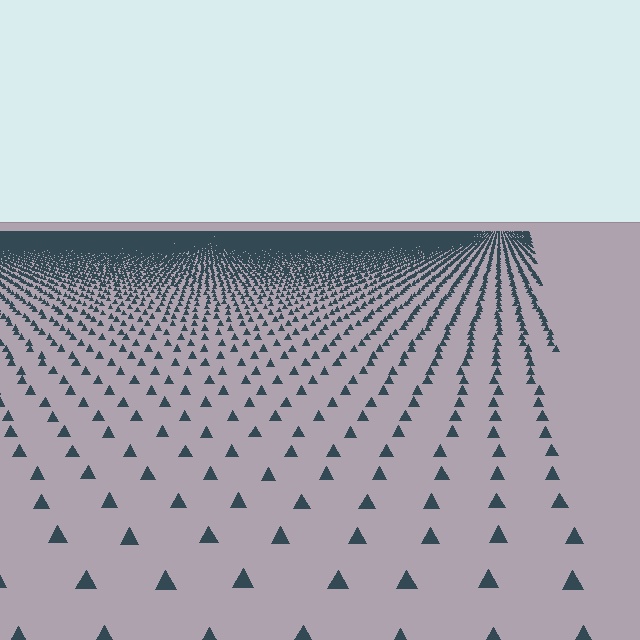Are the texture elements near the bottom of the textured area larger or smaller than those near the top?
Larger. Near the bottom, elements are closer to the viewer and appear at a bigger on-screen size.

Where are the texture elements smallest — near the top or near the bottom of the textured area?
Near the top.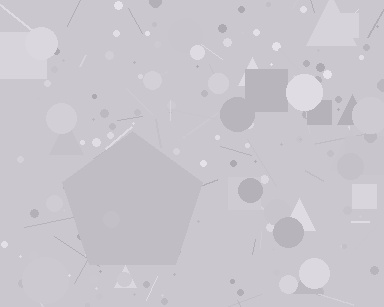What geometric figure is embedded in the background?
A pentagon is embedded in the background.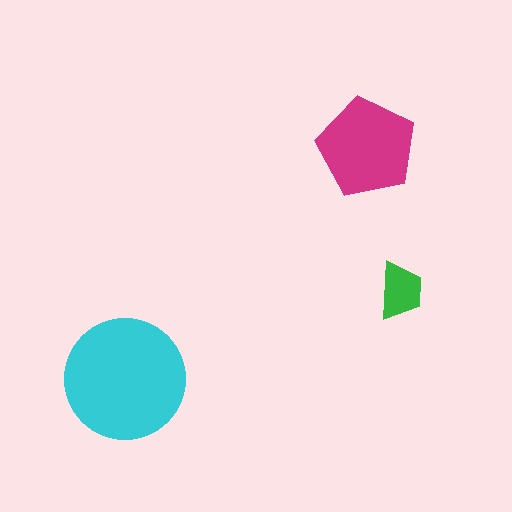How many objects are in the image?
There are 3 objects in the image.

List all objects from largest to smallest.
The cyan circle, the magenta pentagon, the green trapezoid.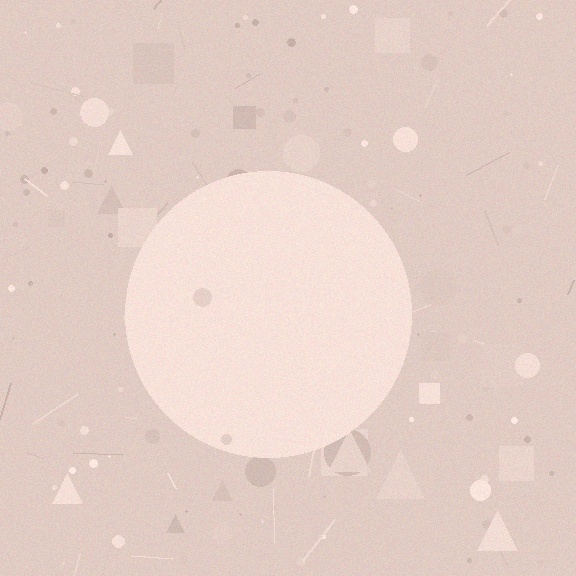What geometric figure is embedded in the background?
A circle is embedded in the background.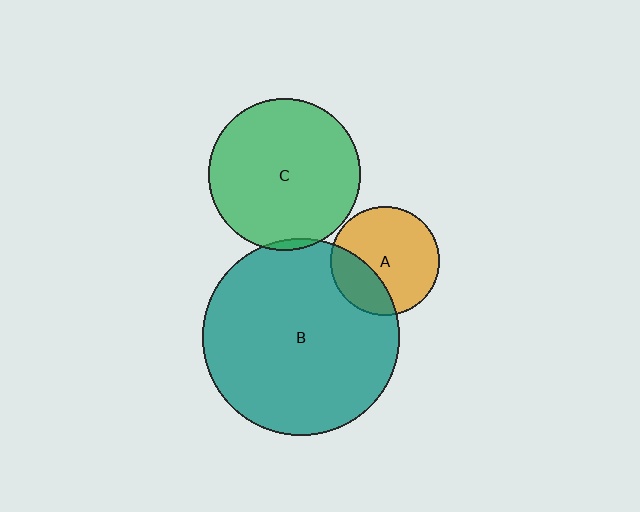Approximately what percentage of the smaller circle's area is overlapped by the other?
Approximately 5%.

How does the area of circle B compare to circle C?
Approximately 1.7 times.